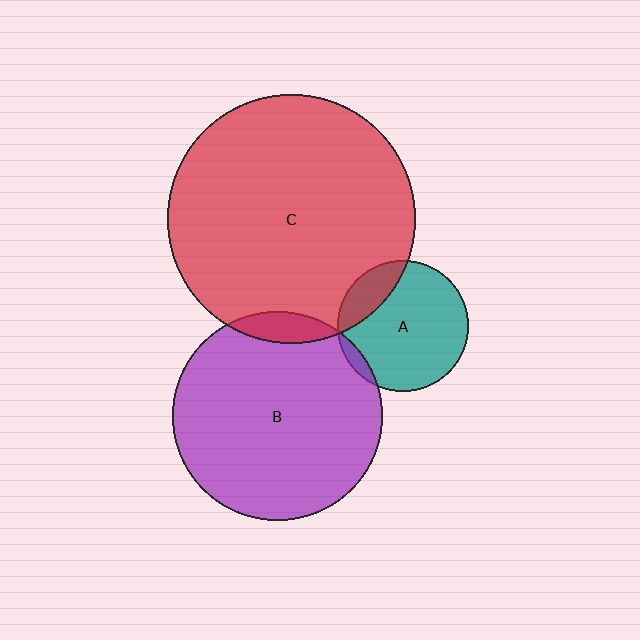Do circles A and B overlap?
Yes.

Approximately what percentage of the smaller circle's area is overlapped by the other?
Approximately 5%.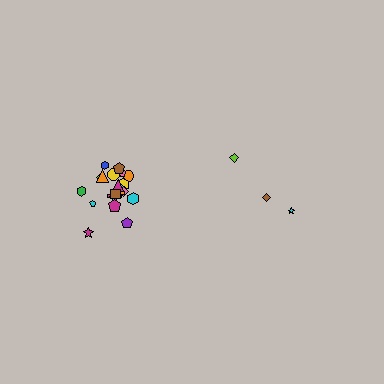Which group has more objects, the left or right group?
The left group.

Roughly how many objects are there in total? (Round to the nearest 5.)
Roughly 25 objects in total.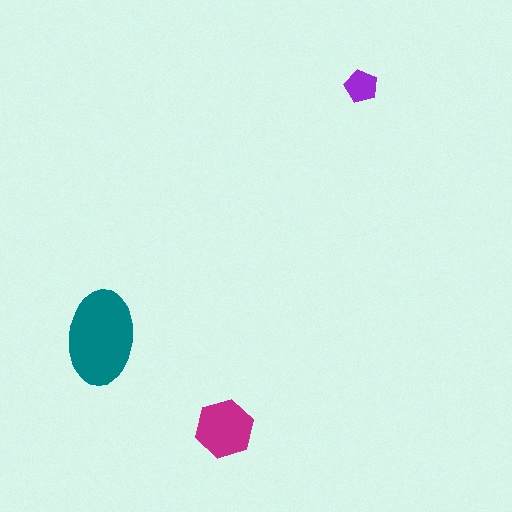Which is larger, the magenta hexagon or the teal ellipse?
The teal ellipse.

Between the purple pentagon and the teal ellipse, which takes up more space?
The teal ellipse.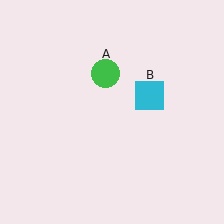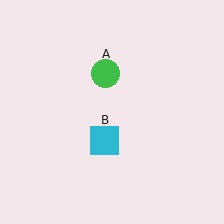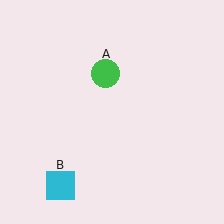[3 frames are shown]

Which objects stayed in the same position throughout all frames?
Green circle (object A) remained stationary.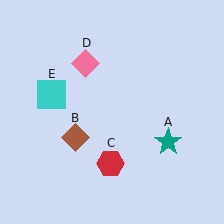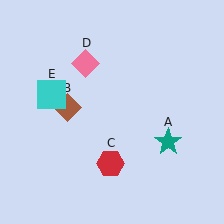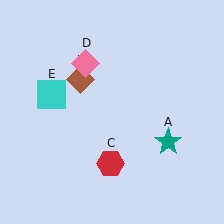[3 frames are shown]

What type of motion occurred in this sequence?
The brown diamond (object B) rotated clockwise around the center of the scene.